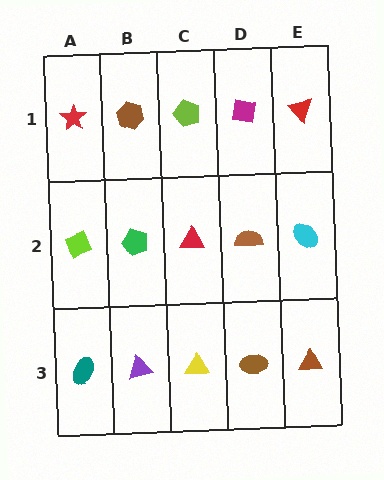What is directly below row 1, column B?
A green pentagon.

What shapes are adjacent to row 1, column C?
A red triangle (row 2, column C), a brown hexagon (row 1, column B), a magenta square (row 1, column D).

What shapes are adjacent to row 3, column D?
A brown semicircle (row 2, column D), a yellow triangle (row 3, column C), a brown triangle (row 3, column E).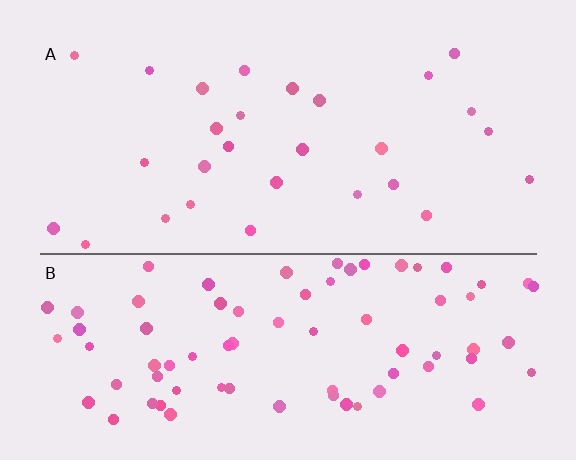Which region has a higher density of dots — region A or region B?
B (the bottom).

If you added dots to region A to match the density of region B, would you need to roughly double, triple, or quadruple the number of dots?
Approximately triple.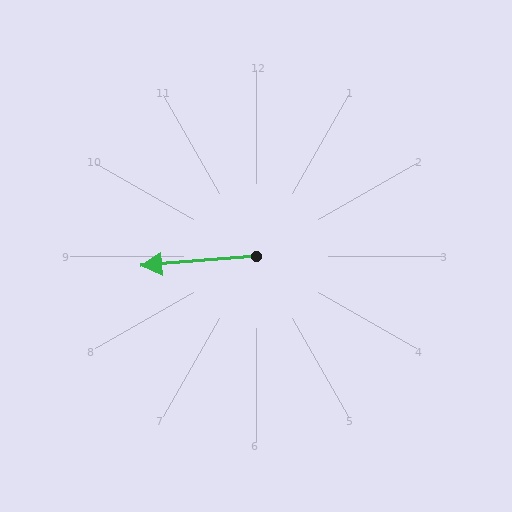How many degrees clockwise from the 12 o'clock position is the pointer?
Approximately 265 degrees.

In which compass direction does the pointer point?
West.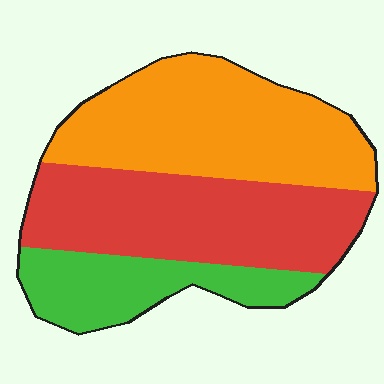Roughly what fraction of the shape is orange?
Orange covers about 40% of the shape.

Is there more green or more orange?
Orange.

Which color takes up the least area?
Green, at roughly 20%.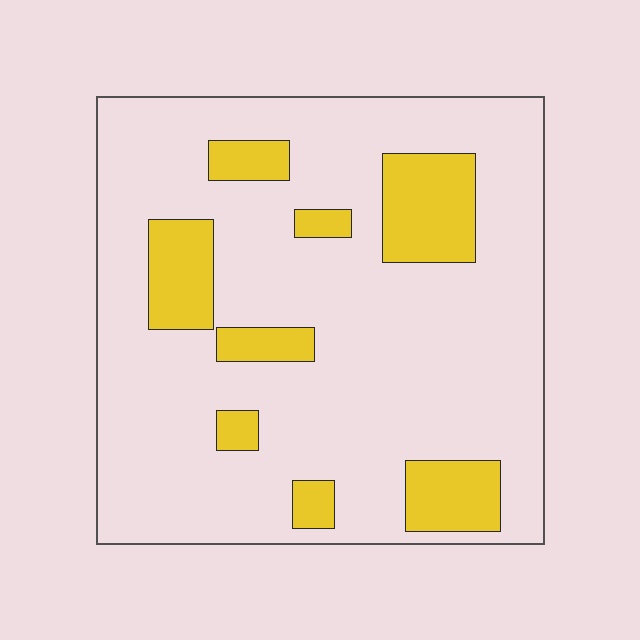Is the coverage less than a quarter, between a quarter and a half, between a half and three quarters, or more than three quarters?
Less than a quarter.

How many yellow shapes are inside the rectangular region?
8.